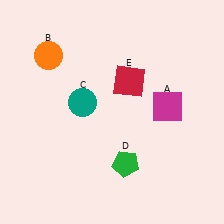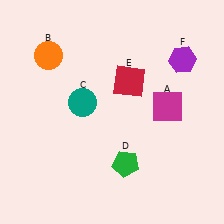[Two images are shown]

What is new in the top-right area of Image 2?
A purple hexagon (F) was added in the top-right area of Image 2.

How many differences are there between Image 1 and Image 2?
There is 1 difference between the two images.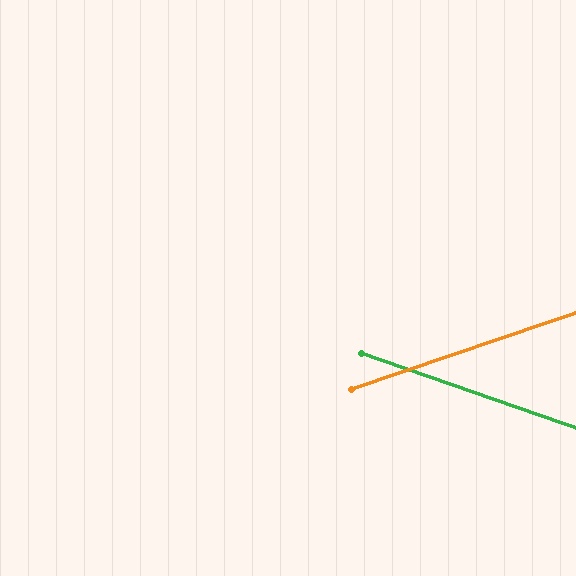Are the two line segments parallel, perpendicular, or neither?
Neither parallel nor perpendicular — they differ by about 38°.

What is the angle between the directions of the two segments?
Approximately 38 degrees.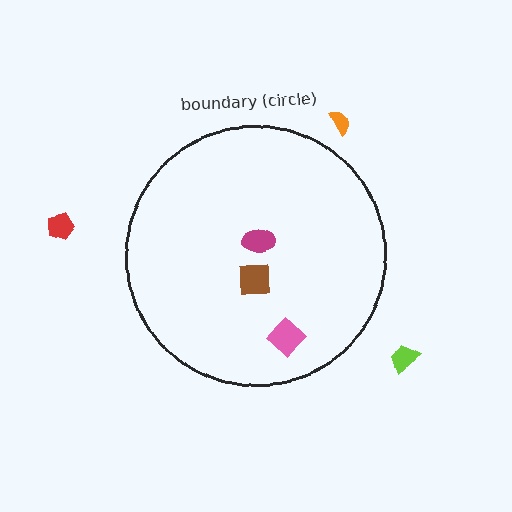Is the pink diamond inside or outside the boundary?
Inside.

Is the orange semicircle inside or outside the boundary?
Outside.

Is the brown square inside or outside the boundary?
Inside.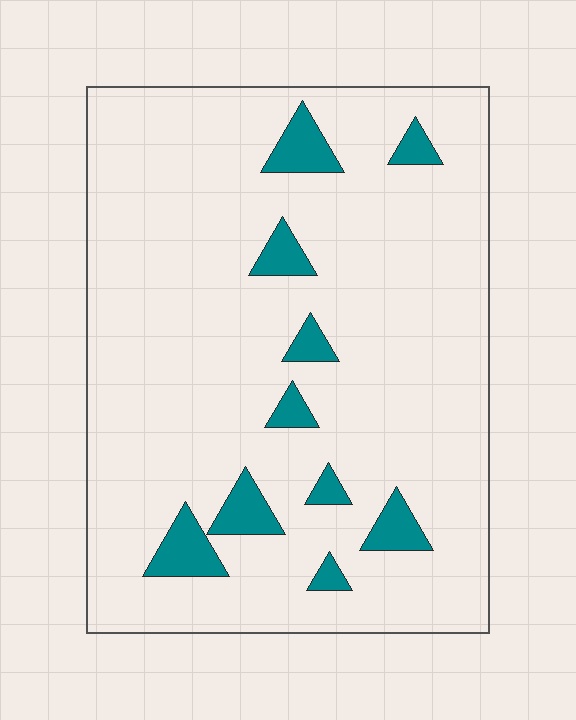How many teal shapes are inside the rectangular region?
10.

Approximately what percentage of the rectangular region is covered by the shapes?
Approximately 10%.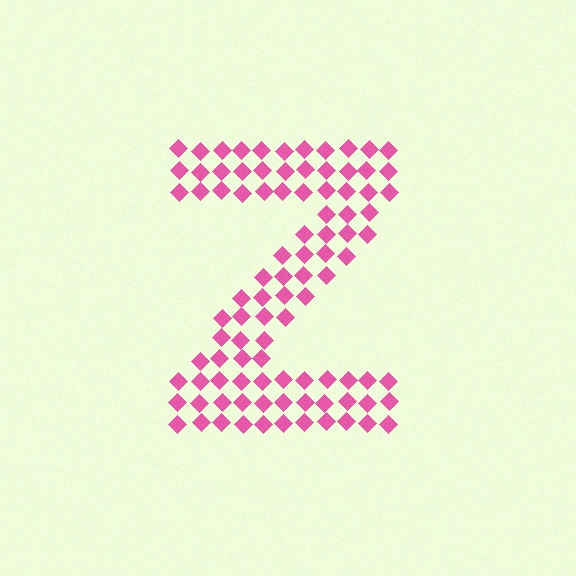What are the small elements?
The small elements are diamonds.